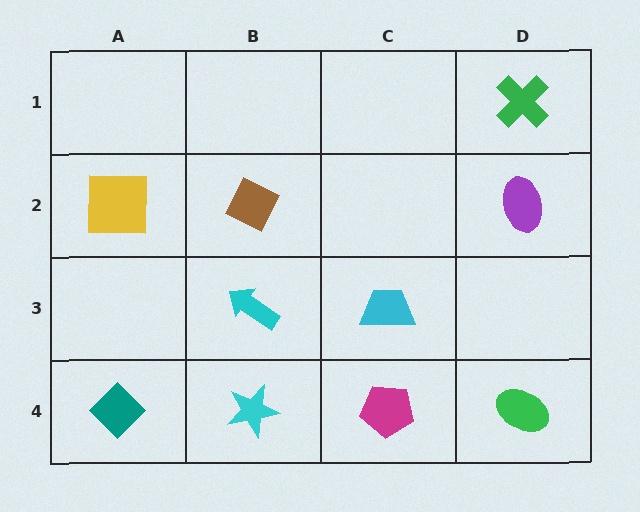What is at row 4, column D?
A green ellipse.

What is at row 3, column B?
A cyan arrow.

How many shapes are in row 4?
4 shapes.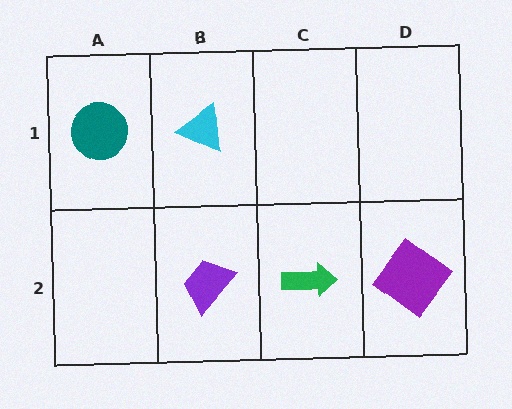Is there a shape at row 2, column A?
No, that cell is empty.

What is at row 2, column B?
A purple trapezoid.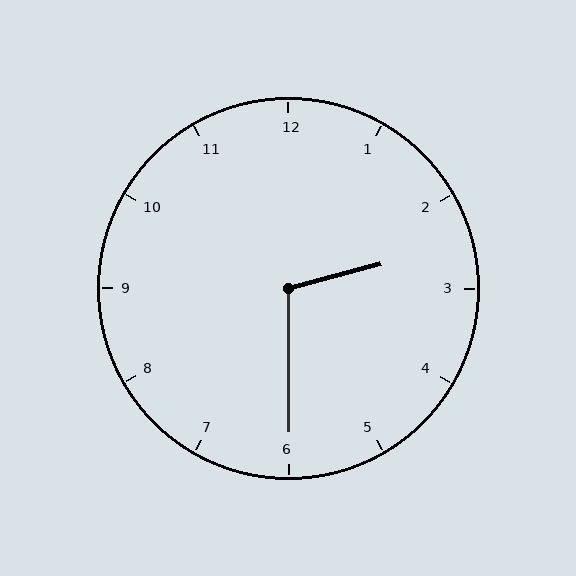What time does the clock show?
2:30.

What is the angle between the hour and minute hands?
Approximately 105 degrees.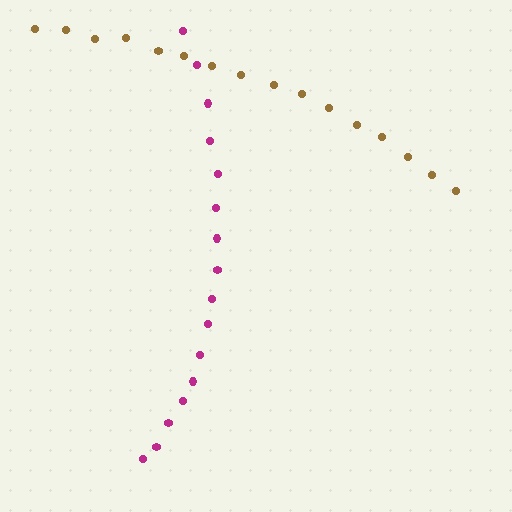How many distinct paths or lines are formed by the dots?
There are 2 distinct paths.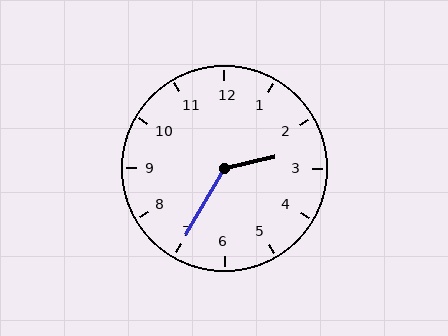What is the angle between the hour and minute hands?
Approximately 132 degrees.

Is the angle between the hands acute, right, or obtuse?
It is obtuse.